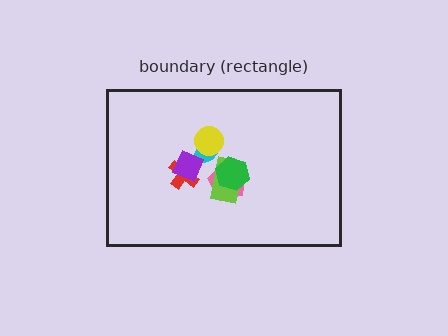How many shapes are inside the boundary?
7 inside, 0 outside.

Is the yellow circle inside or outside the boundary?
Inside.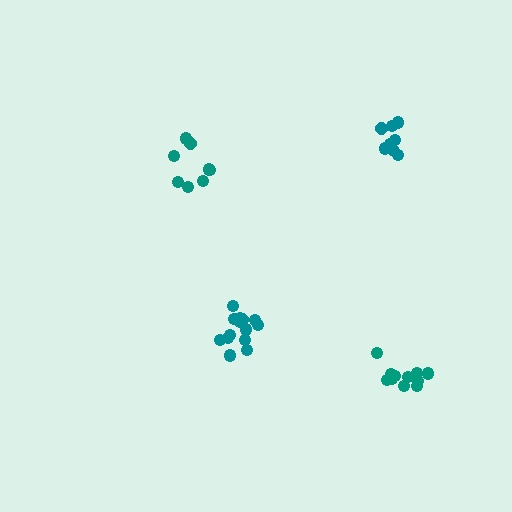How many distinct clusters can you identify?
There are 4 distinct clusters.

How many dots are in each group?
Group 1: 11 dots, Group 2: 14 dots, Group 3: 8 dots, Group 4: 8 dots (41 total).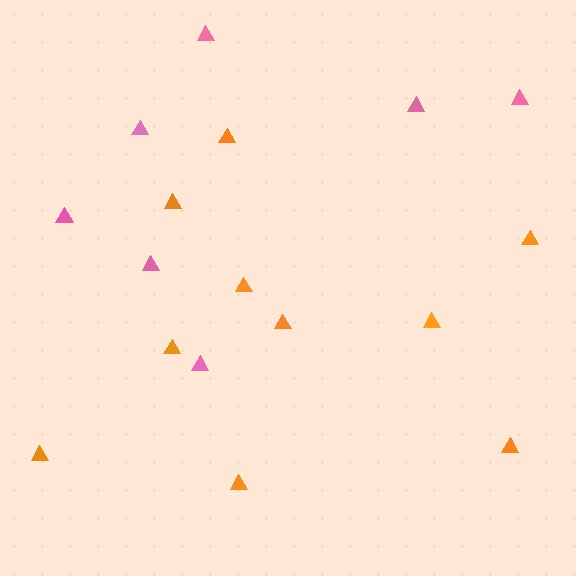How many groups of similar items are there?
There are 2 groups: one group of orange triangles (10) and one group of pink triangles (7).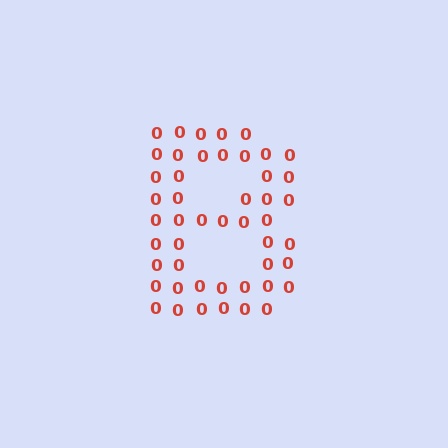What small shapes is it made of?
It is made of small digit 0's.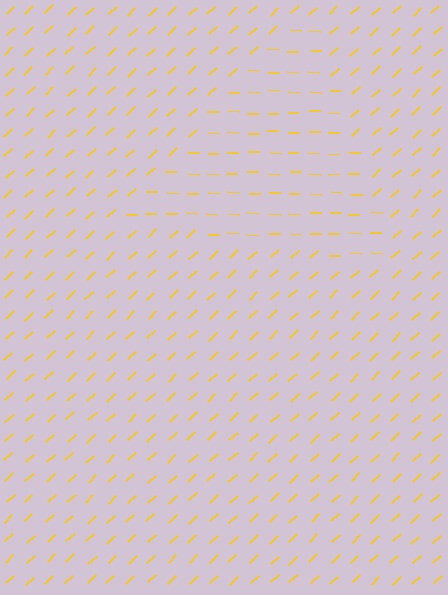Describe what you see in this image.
The image is filled with small yellow line segments. A triangle region in the image has lines oriented differently from the surrounding lines, creating a visible texture boundary.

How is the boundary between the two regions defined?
The boundary is defined purely by a change in line orientation (approximately 45 degrees difference). All lines are the same color and thickness.